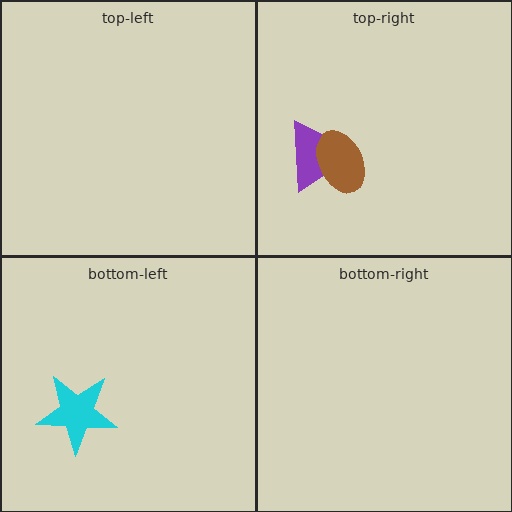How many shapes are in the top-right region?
2.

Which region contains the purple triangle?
The top-right region.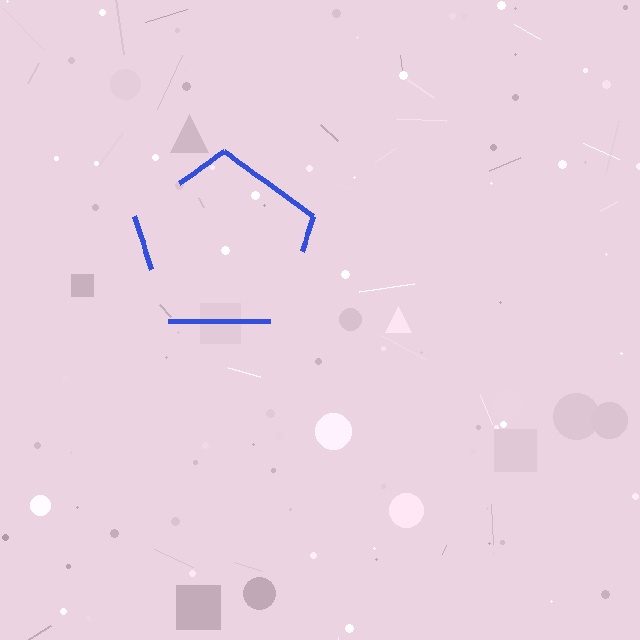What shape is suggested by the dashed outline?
The dashed outline suggests a pentagon.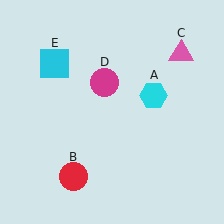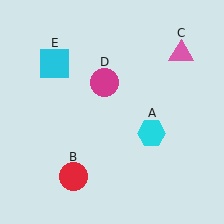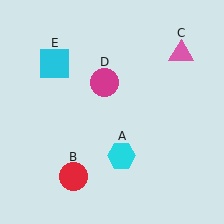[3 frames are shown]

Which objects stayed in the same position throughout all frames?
Red circle (object B) and pink triangle (object C) and magenta circle (object D) and cyan square (object E) remained stationary.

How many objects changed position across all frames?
1 object changed position: cyan hexagon (object A).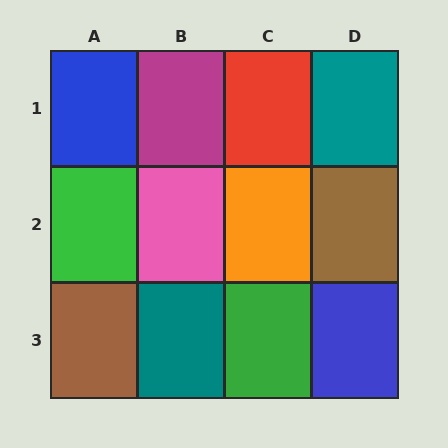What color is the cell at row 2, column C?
Orange.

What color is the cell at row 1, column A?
Blue.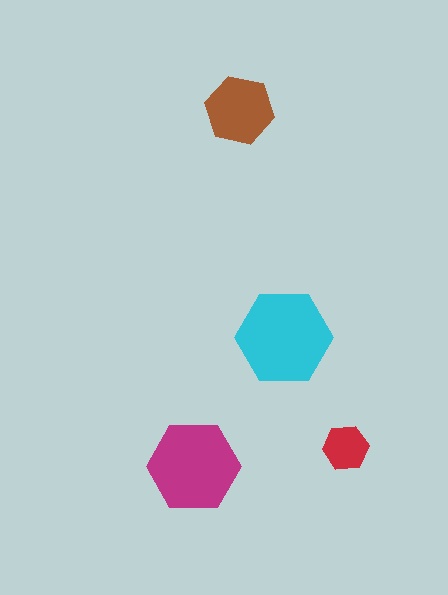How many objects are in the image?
There are 4 objects in the image.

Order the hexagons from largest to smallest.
the cyan one, the magenta one, the brown one, the red one.